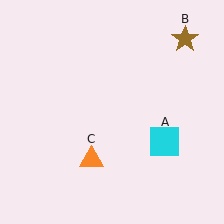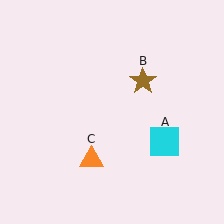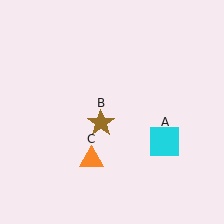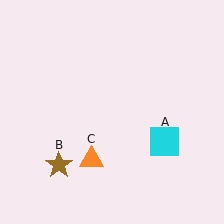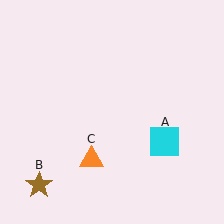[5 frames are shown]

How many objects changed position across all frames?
1 object changed position: brown star (object B).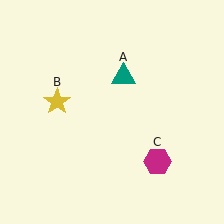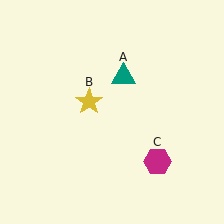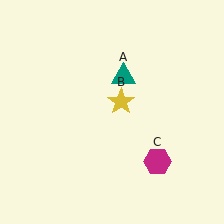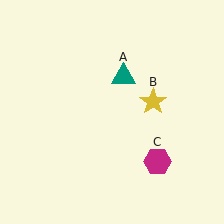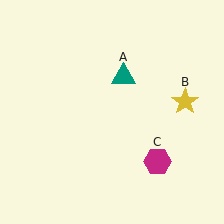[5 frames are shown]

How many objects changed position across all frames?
1 object changed position: yellow star (object B).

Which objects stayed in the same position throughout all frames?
Teal triangle (object A) and magenta hexagon (object C) remained stationary.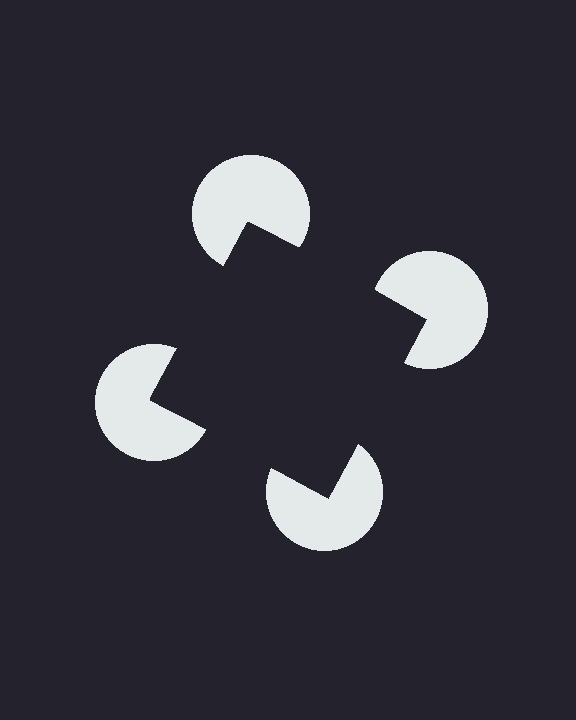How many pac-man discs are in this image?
There are 4 — one at each vertex of the illusory square.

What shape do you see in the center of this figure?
An illusory square — its edges are inferred from the aligned wedge cuts in the pac-man discs, not physically drawn.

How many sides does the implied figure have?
4 sides.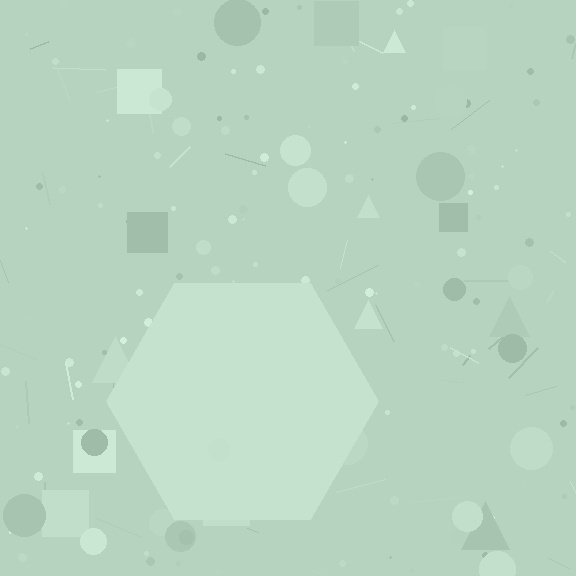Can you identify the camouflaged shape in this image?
The camouflaged shape is a hexagon.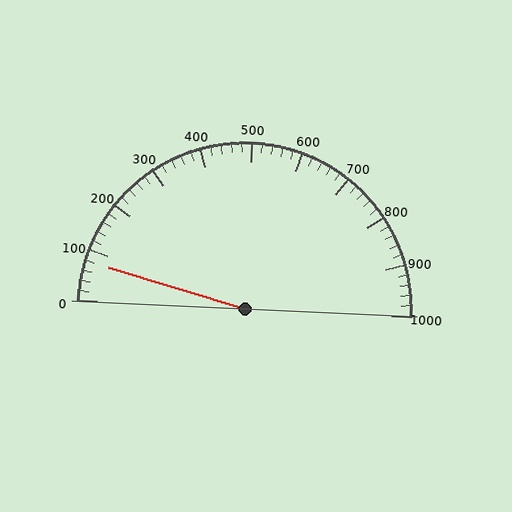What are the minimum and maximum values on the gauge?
The gauge ranges from 0 to 1000.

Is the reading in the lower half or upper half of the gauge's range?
The reading is in the lower half of the range (0 to 1000).